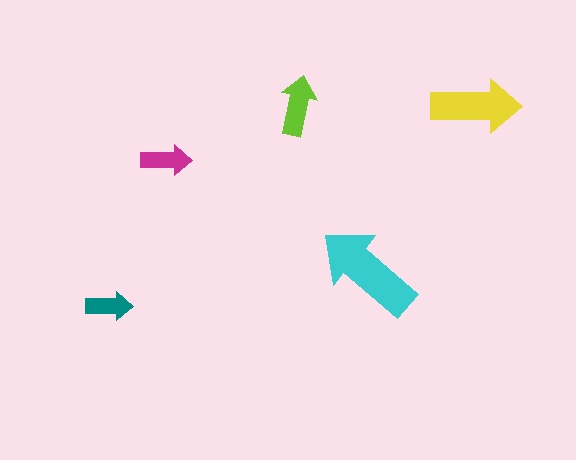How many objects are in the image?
There are 5 objects in the image.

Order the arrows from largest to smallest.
the cyan one, the yellow one, the lime one, the magenta one, the teal one.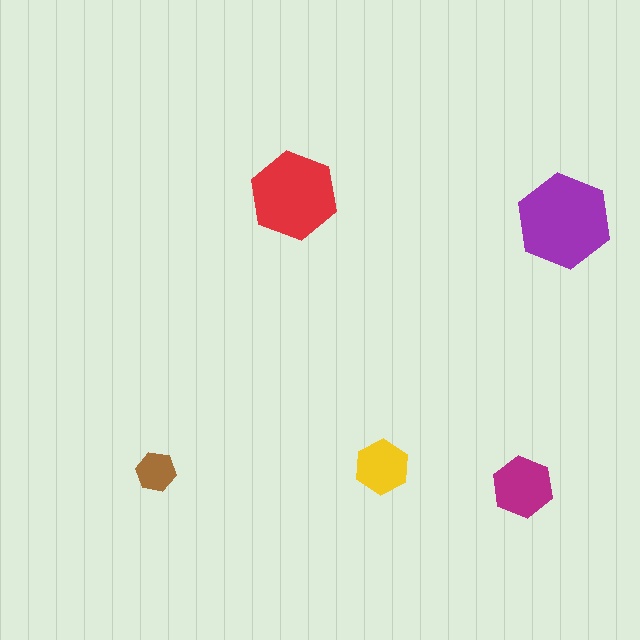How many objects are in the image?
There are 5 objects in the image.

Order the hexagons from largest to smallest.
the purple one, the red one, the magenta one, the yellow one, the brown one.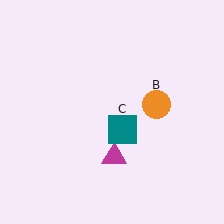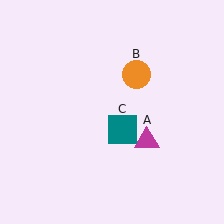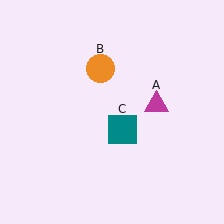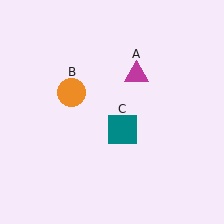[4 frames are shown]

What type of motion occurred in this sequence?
The magenta triangle (object A), orange circle (object B) rotated counterclockwise around the center of the scene.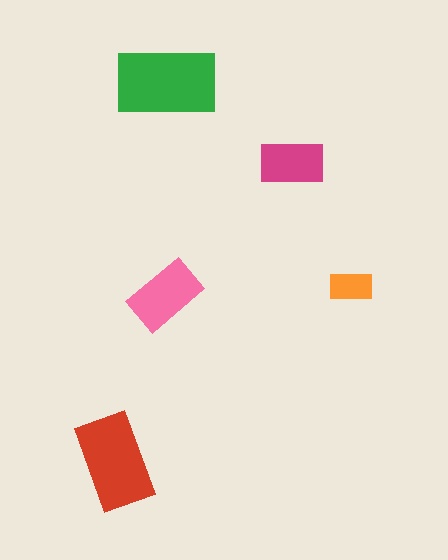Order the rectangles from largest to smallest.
the green one, the red one, the pink one, the magenta one, the orange one.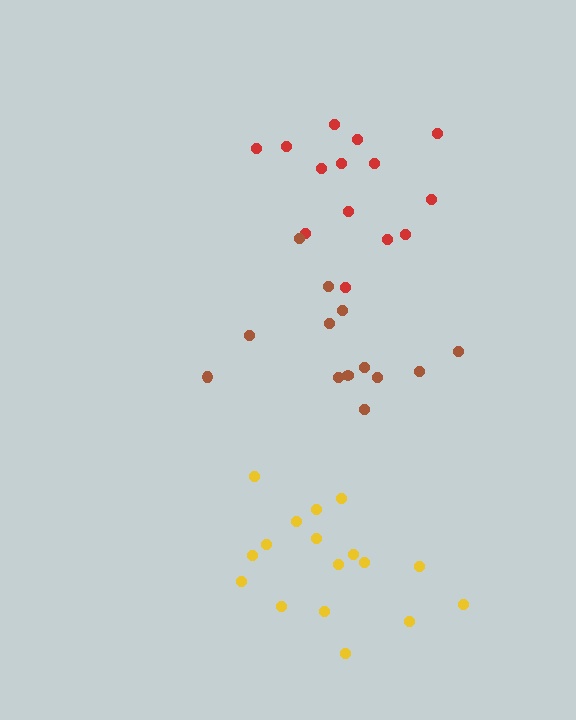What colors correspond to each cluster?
The clusters are colored: red, brown, yellow.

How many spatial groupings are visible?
There are 3 spatial groupings.